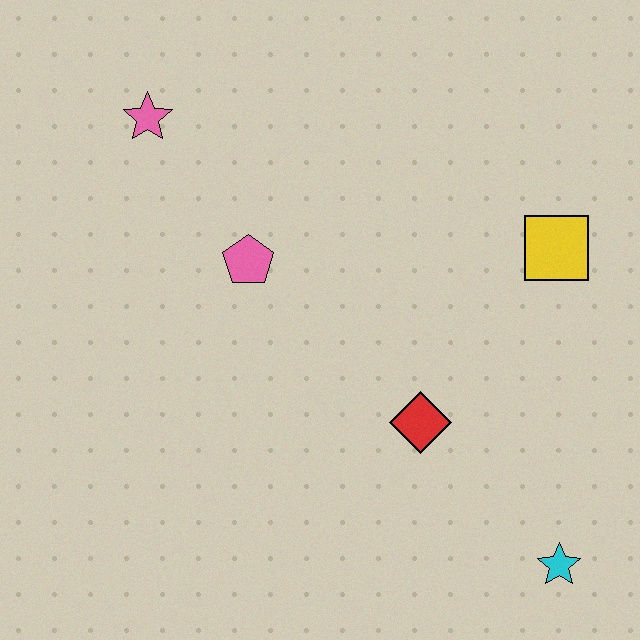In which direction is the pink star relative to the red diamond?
The pink star is above the red diamond.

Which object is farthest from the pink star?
The cyan star is farthest from the pink star.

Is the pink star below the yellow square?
No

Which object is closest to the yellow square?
The red diamond is closest to the yellow square.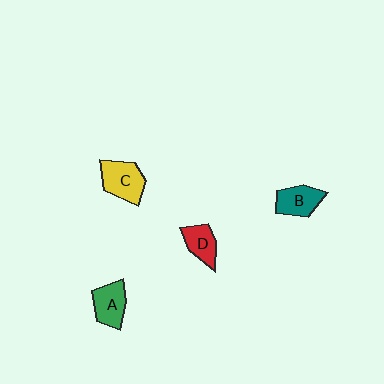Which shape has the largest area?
Shape C (yellow).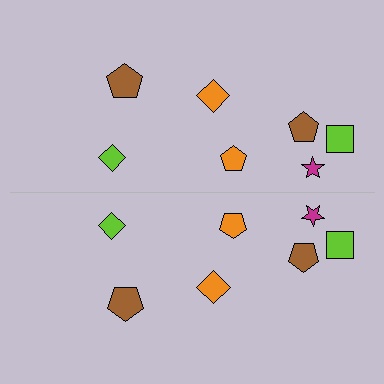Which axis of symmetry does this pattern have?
The pattern has a horizontal axis of symmetry running through the center of the image.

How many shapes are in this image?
There are 14 shapes in this image.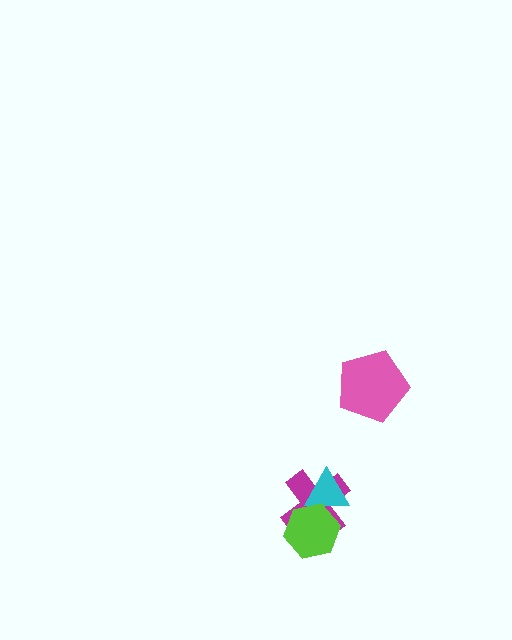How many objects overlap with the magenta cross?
2 objects overlap with the magenta cross.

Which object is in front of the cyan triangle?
The lime hexagon is in front of the cyan triangle.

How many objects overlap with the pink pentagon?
0 objects overlap with the pink pentagon.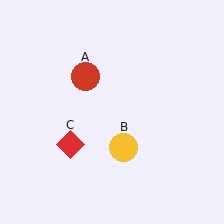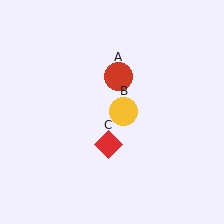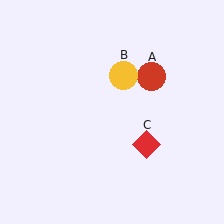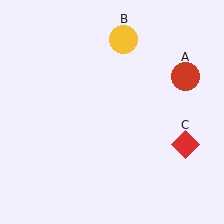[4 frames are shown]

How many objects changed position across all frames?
3 objects changed position: red circle (object A), yellow circle (object B), red diamond (object C).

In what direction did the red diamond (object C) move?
The red diamond (object C) moved right.